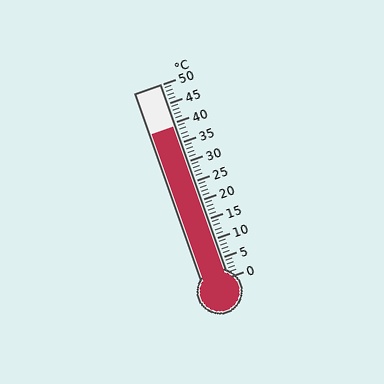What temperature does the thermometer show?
The thermometer shows approximately 39°C.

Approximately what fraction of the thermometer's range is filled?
The thermometer is filled to approximately 80% of its range.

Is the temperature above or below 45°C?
The temperature is below 45°C.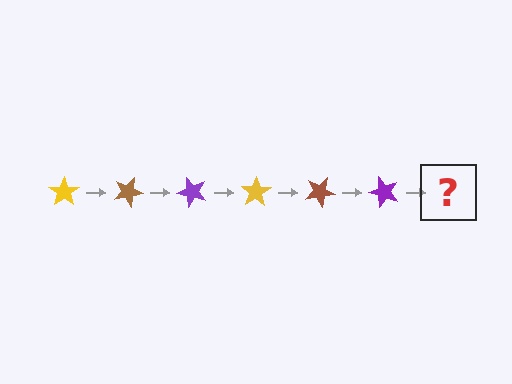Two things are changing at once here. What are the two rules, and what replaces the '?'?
The two rules are that it rotates 25 degrees each step and the color cycles through yellow, brown, and purple. The '?' should be a yellow star, rotated 150 degrees from the start.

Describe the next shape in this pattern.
It should be a yellow star, rotated 150 degrees from the start.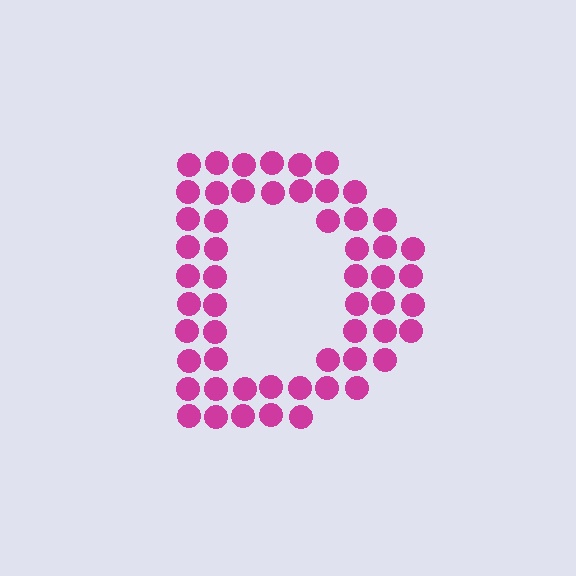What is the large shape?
The large shape is the letter D.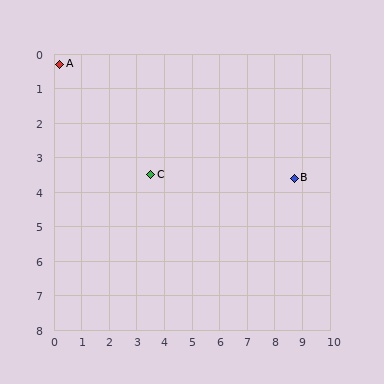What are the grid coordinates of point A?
Point A is at approximately (0.2, 0.3).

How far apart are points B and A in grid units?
Points B and A are about 9.1 grid units apart.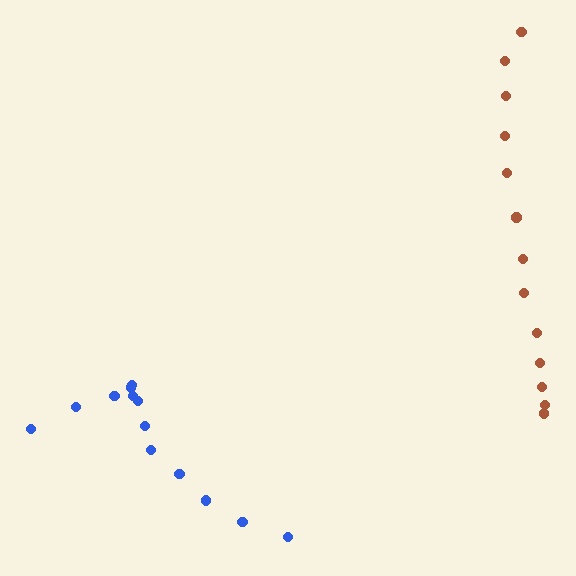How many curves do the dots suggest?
There are 2 distinct paths.